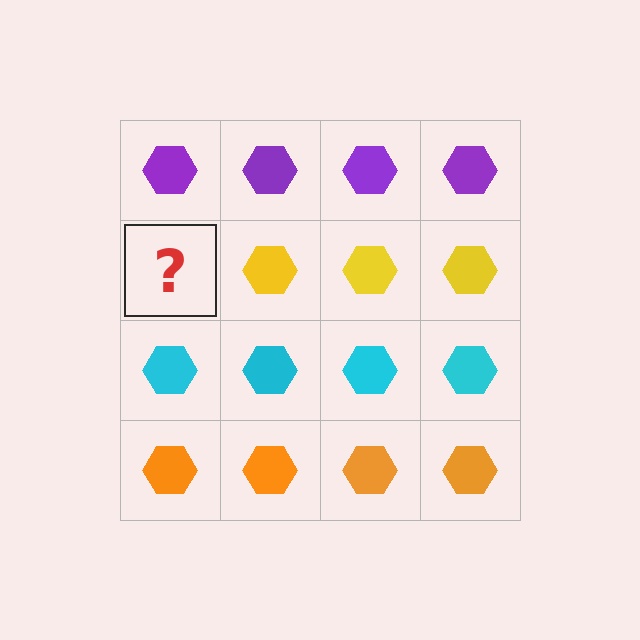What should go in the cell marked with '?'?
The missing cell should contain a yellow hexagon.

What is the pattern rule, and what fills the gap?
The rule is that each row has a consistent color. The gap should be filled with a yellow hexagon.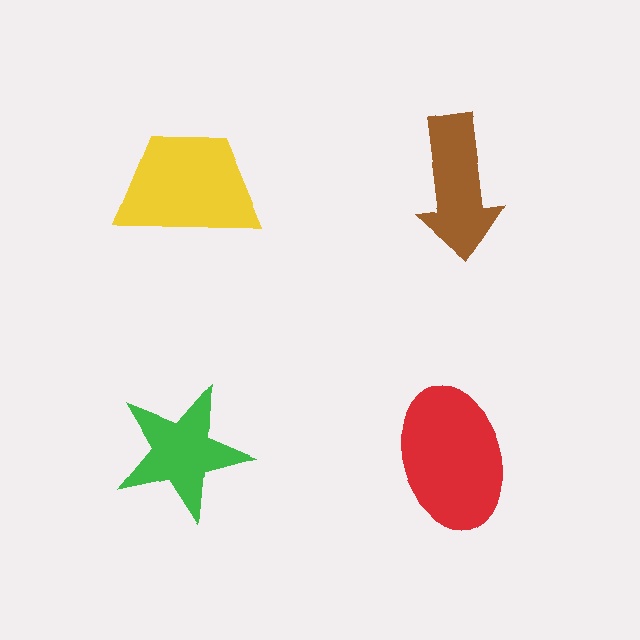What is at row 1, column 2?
A brown arrow.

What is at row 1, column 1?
A yellow trapezoid.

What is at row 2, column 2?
A red ellipse.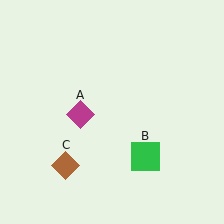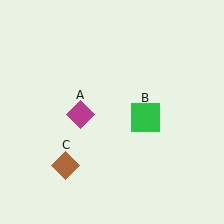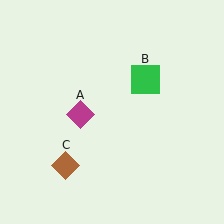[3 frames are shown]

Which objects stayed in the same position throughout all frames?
Magenta diamond (object A) and brown diamond (object C) remained stationary.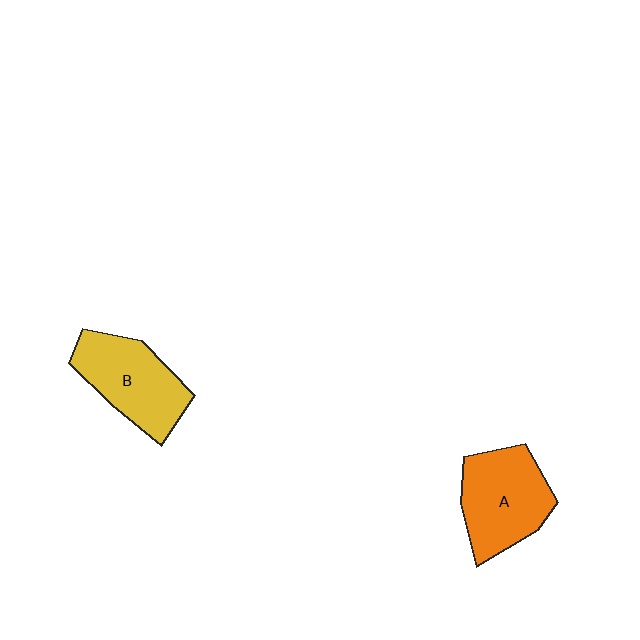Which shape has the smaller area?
Shape B (yellow).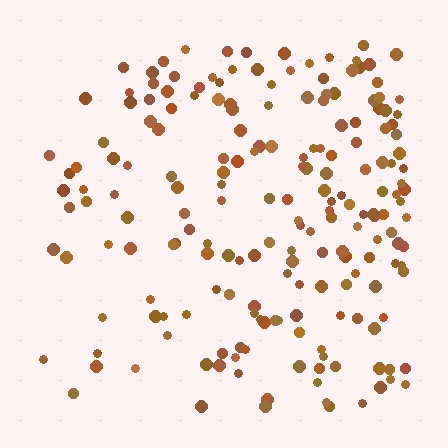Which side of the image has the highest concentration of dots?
The right.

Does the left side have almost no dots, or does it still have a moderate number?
Still a moderate number, just noticeably fewer than the right.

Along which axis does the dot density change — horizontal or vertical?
Horizontal.